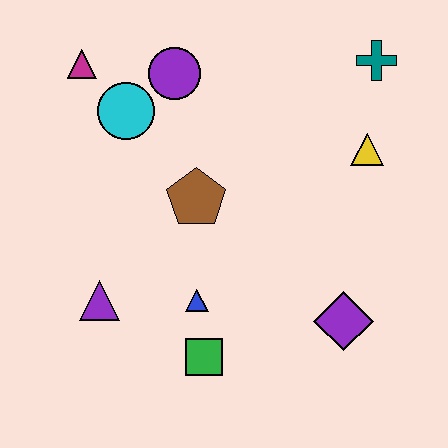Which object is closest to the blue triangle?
The green square is closest to the blue triangle.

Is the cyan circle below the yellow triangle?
No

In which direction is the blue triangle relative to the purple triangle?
The blue triangle is to the right of the purple triangle.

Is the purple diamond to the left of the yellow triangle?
Yes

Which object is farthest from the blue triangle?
The teal cross is farthest from the blue triangle.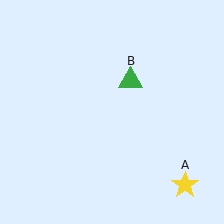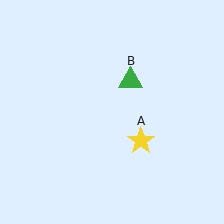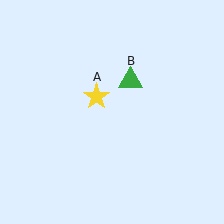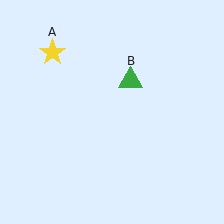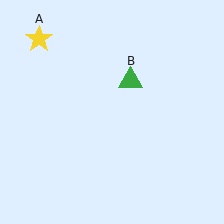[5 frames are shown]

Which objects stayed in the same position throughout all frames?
Green triangle (object B) remained stationary.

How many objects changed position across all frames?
1 object changed position: yellow star (object A).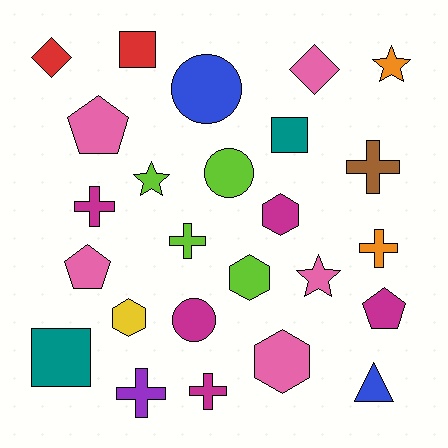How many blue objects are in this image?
There are 2 blue objects.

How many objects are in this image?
There are 25 objects.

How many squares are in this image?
There are 3 squares.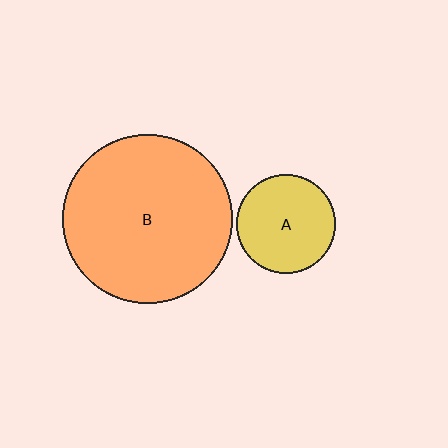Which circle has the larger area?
Circle B (orange).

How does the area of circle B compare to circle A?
Approximately 2.9 times.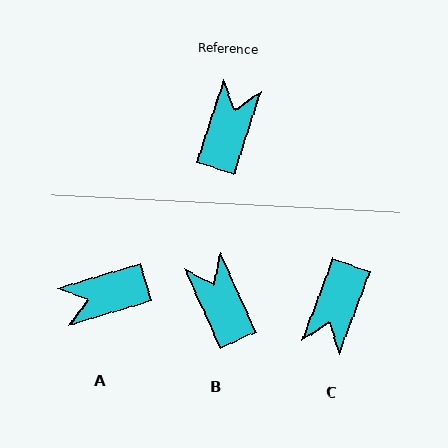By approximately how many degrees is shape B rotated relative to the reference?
Approximately 42 degrees counter-clockwise.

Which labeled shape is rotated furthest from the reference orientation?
C, about 178 degrees away.